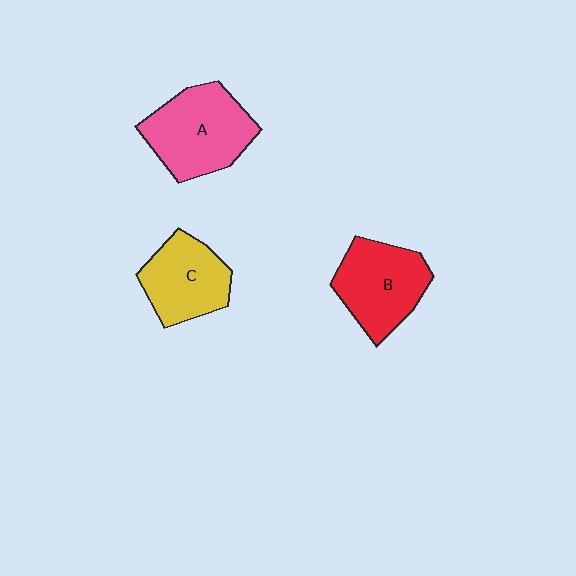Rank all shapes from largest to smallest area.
From largest to smallest: A (pink), B (red), C (yellow).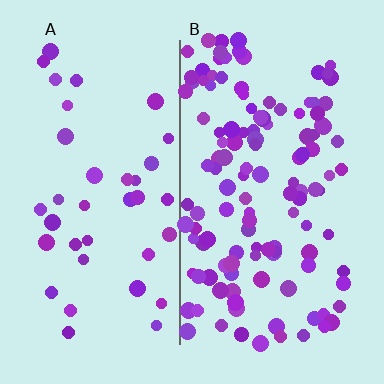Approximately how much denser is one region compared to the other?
Approximately 3.3× — region B over region A.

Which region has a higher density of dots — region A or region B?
B (the right).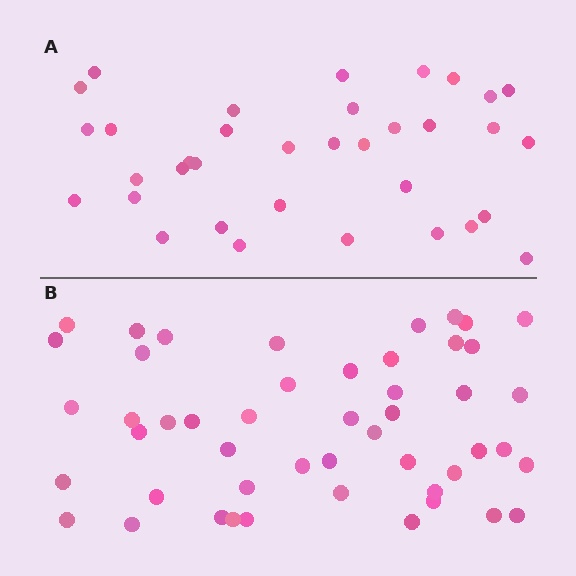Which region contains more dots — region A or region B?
Region B (the bottom region) has more dots.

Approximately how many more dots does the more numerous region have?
Region B has approximately 15 more dots than region A.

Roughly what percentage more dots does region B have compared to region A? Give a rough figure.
About 40% more.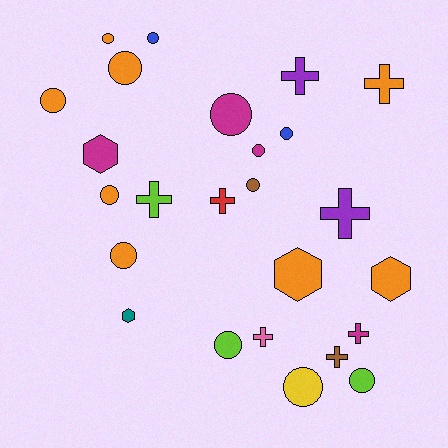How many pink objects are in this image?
There is 1 pink object.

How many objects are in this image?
There are 25 objects.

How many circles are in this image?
There are 13 circles.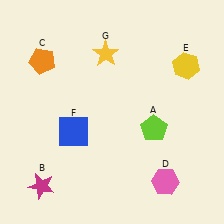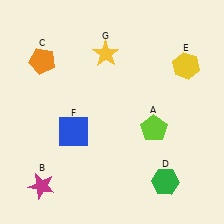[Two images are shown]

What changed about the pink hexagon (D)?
In Image 1, D is pink. In Image 2, it changed to green.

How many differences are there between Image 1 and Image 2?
There is 1 difference between the two images.